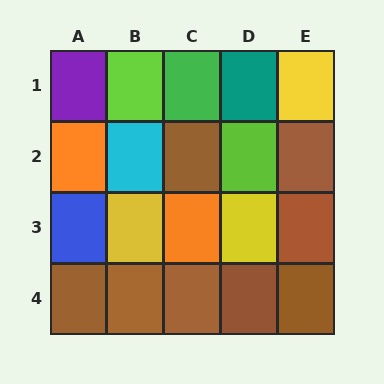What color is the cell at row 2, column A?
Orange.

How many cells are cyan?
1 cell is cyan.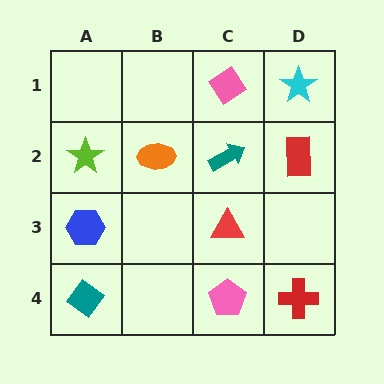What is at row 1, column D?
A cyan star.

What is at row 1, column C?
A pink diamond.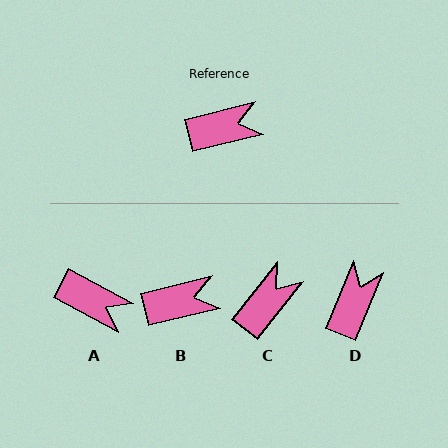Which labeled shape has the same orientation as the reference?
B.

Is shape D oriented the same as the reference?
No, it is off by about 54 degrees.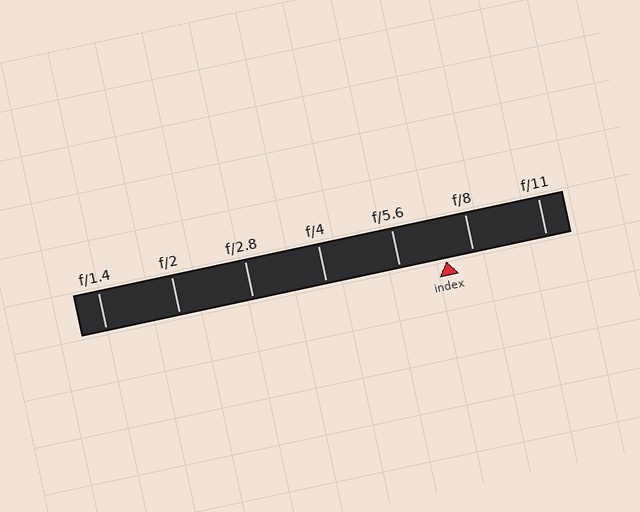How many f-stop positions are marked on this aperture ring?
There are 7 f-stop positions marked.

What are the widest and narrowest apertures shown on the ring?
The widest aperture shown is f/1.4 and the narrowest is f/11.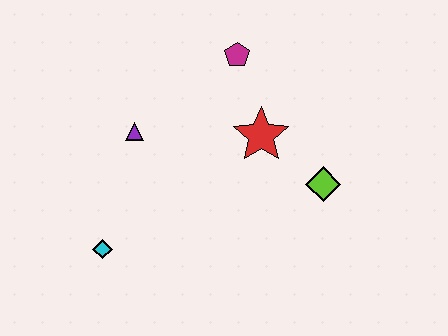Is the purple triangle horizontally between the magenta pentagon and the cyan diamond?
Yes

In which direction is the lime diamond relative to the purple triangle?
The lime diamond is to the right of the purple triangle.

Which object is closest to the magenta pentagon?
The red star is closest to the magenta pentagon.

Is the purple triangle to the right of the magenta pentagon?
No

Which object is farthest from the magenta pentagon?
The cyan diamond is farthest from the magenta pentagon.